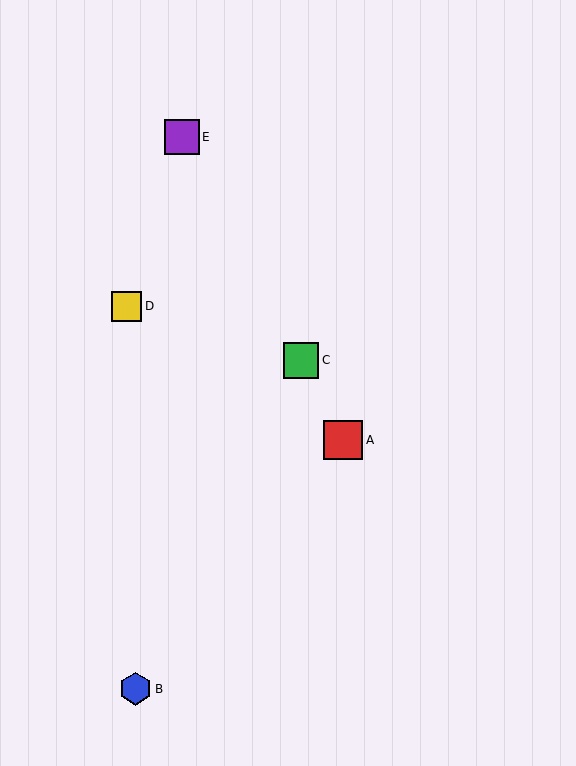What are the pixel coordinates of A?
Object A is at (343, 440).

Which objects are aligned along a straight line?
Objects A, C, E are aligned along a straight line.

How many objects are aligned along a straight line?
3 objects (A, C, E) are aligned along a straight line.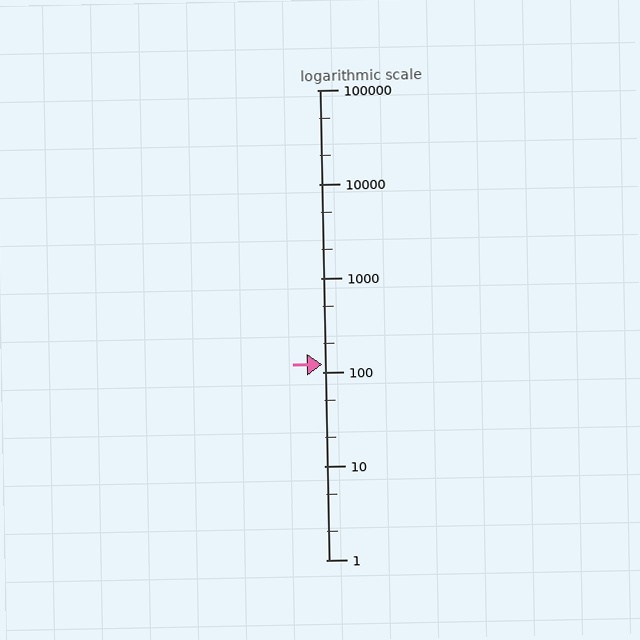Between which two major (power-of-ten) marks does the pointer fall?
The pointer is between 100 and 1000.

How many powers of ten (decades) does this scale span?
The scale spans 5 decades, from 1 to 100000.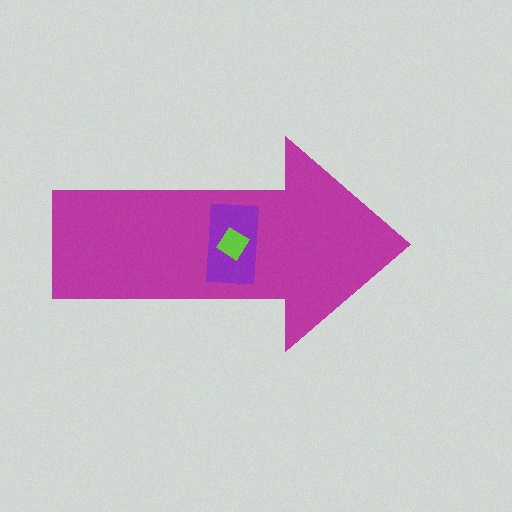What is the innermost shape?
The lime diamond.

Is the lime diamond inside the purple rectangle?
Yes.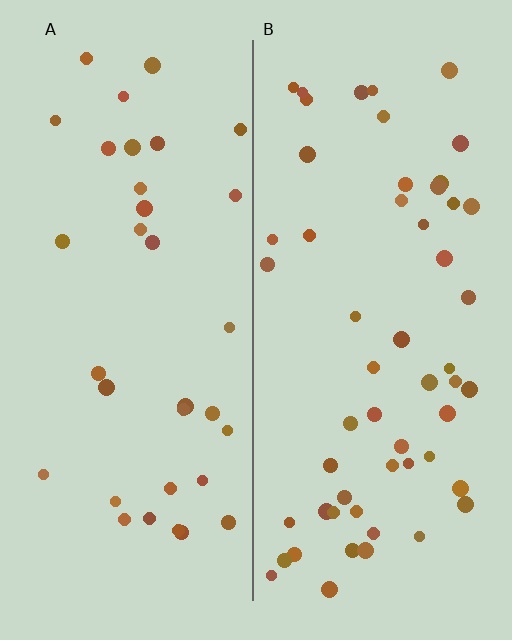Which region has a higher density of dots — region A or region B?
B (the right).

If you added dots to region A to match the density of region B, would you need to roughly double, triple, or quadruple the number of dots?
Approximately double.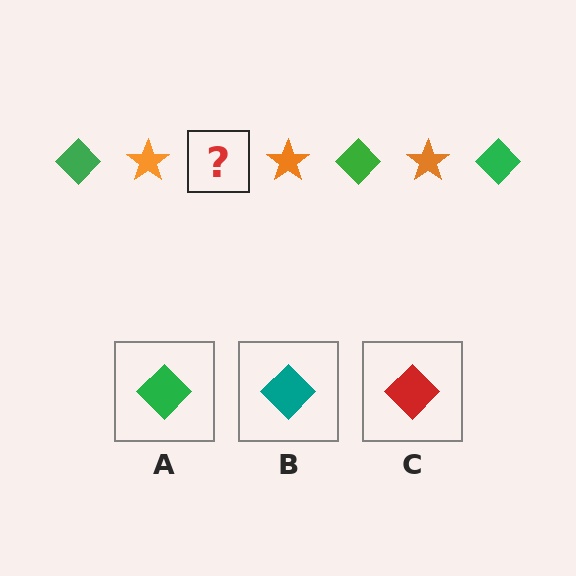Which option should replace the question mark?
Option A.